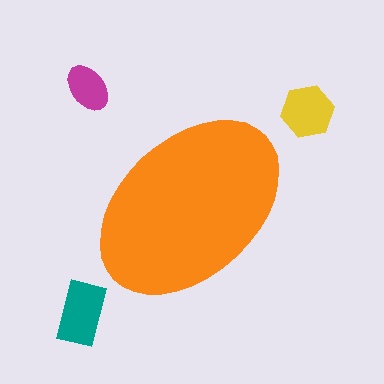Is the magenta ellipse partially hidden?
No, the magenta ellipse is fully visible.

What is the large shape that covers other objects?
An orange ellipse.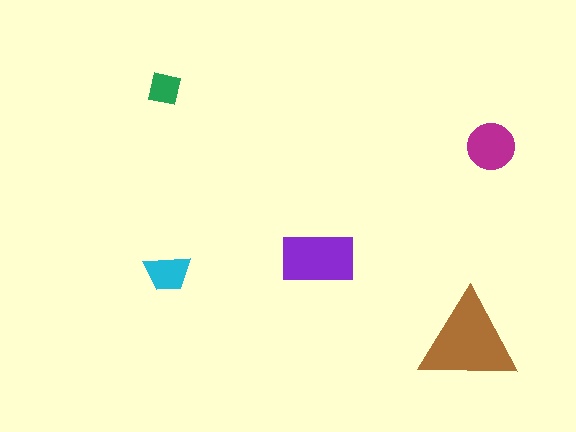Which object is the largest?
The brown triangle.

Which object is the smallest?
The green square.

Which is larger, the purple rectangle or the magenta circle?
The purple rectangle.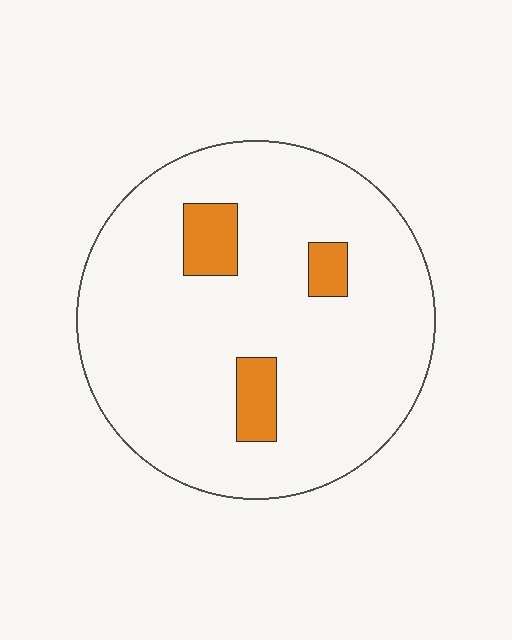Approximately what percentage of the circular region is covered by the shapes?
Approximately 10%.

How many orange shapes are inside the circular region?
3.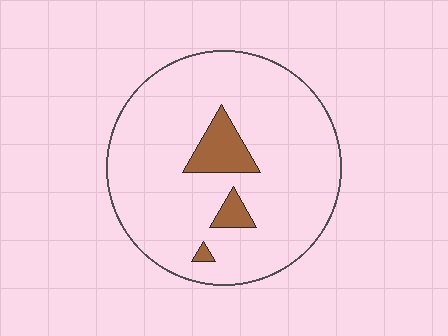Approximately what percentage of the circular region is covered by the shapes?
Approximately 10%.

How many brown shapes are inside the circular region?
3.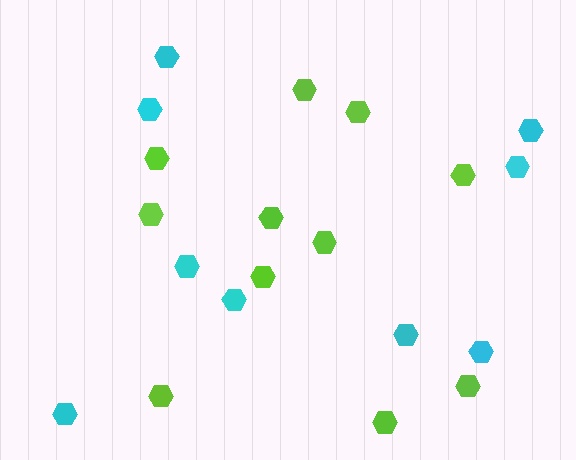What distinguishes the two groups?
There are 2 groups: one group of cyan hexagons (9) and one group of lime hexagons (11).